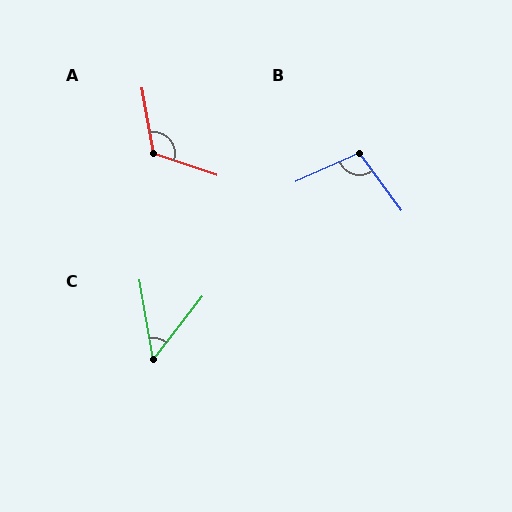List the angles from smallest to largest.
C (47°), B (102°), A (119°).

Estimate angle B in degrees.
Approximately 102 degrees.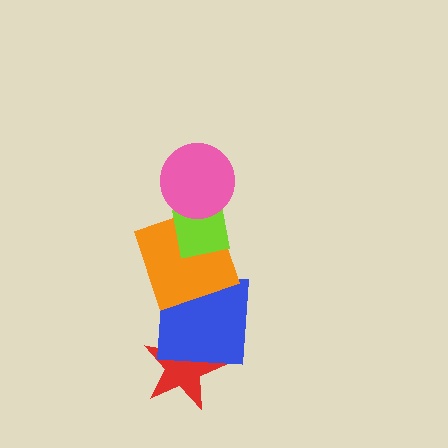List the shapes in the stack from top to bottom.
From top to bottom: the pink circle, the lime square, the orange square, the blue square, the red star.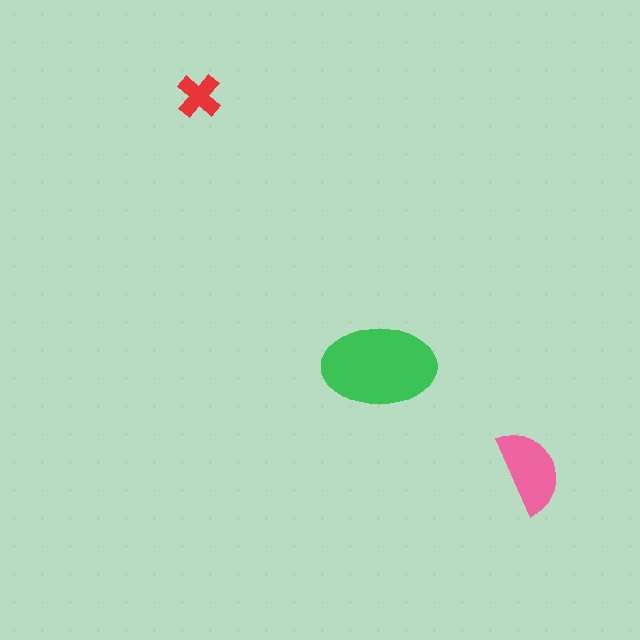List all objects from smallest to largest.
The red cross, the pink semicircle, the green ellipse.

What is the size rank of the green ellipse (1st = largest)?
1st.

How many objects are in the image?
There are 3 objects in the image.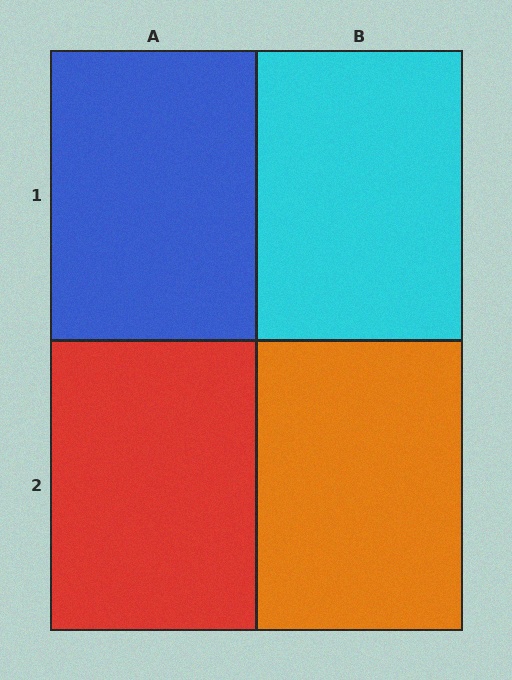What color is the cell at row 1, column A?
Blue.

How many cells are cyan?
1 cell is cyan.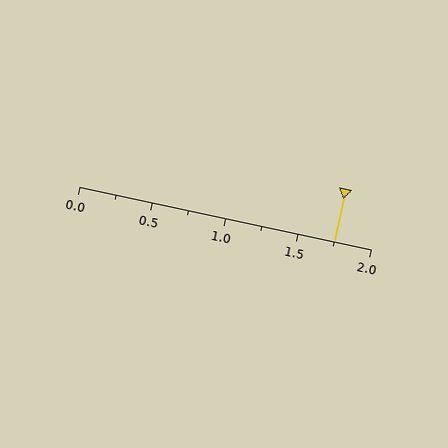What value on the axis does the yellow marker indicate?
The marker indicates approximately 1.75.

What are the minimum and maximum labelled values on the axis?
The axis runs from 0.0 to 2.0.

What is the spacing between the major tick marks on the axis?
The major ticks are spaced 0.5 apart.